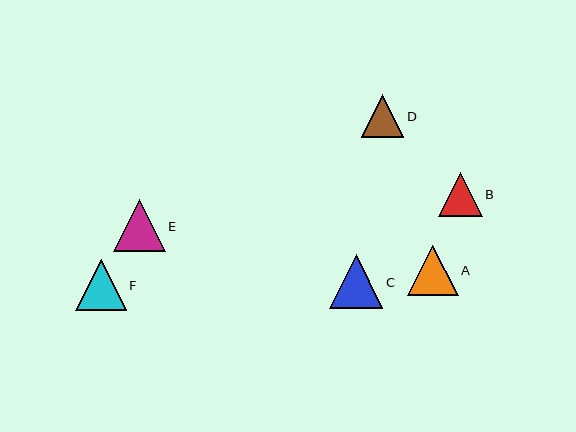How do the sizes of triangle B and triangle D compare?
Triangle B and triangle D are approximately the same size.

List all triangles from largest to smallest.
From largest to smallest: C, E, A, F, B, D.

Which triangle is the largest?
Triangle C is the largest with a size of approximately 53 pixels.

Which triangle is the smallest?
Triangle D is the smallest with a size of approximately 42 pixels.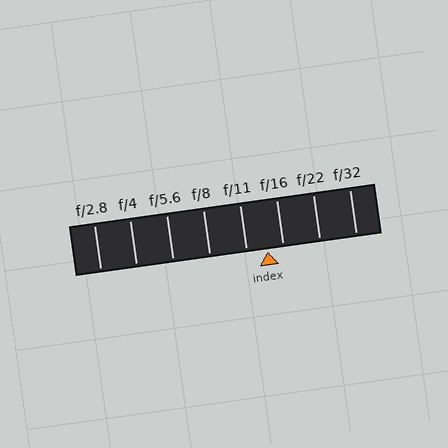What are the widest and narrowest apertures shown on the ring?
The widest aperture shown is f/2.8 and the narrowest is f/32.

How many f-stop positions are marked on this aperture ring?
There are 8 f-stop positions marked.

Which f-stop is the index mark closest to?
The index mark is closest to f/16.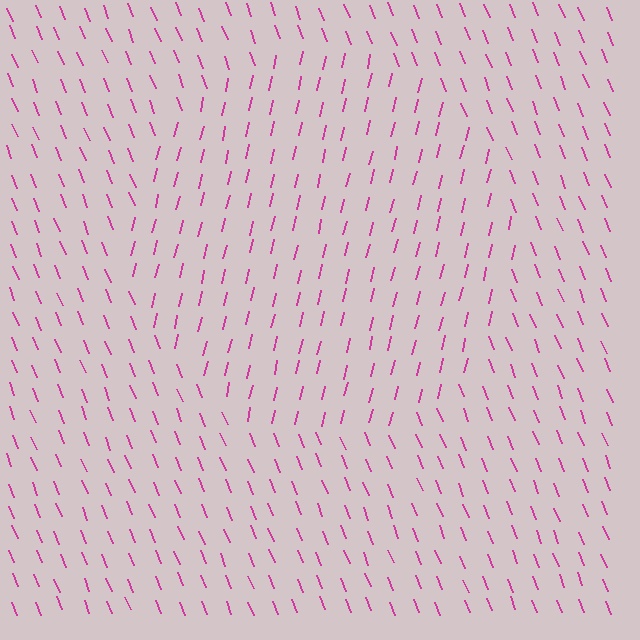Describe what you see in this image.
The image is filled with small magenta line segments. A circle region in the image has lines oriented differently from the surrounding lines, creating a visible texture boundary.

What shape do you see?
I see a circle.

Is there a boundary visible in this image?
Yes, there is a texture boundary formed by a change in line orientation.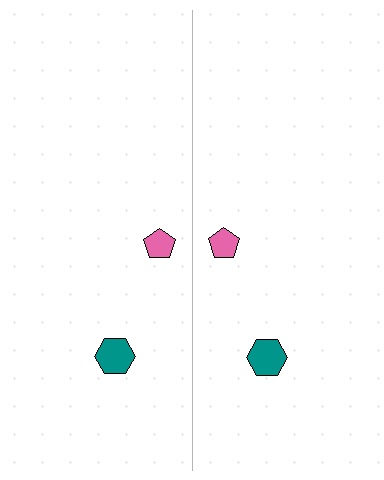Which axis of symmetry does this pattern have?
The pattern has a vertical axis of symmetry running through the center of the image.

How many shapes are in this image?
There are 4 shapes in this image.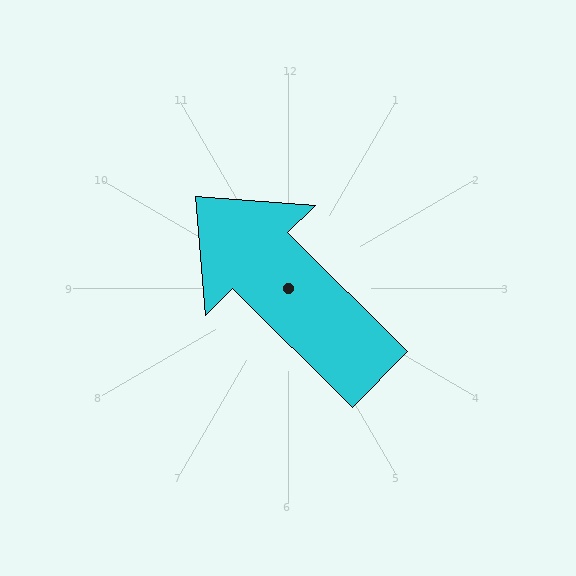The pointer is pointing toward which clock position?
Roughly 10 o'clock.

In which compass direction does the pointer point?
Northwest.